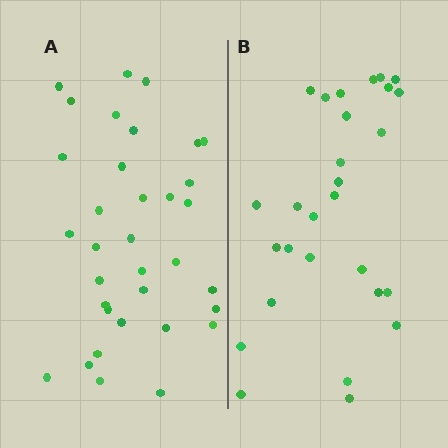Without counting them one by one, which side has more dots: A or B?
Region A (the left region) has more dots.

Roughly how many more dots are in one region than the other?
Region A has about 6 more dots than region B.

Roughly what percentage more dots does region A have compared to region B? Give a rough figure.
About 20% more.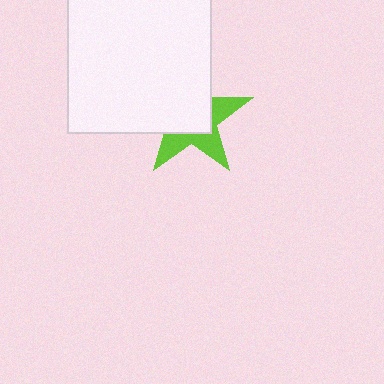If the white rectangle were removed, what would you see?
You would see the complete lime star.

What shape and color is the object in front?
The object in front is a white rectangle.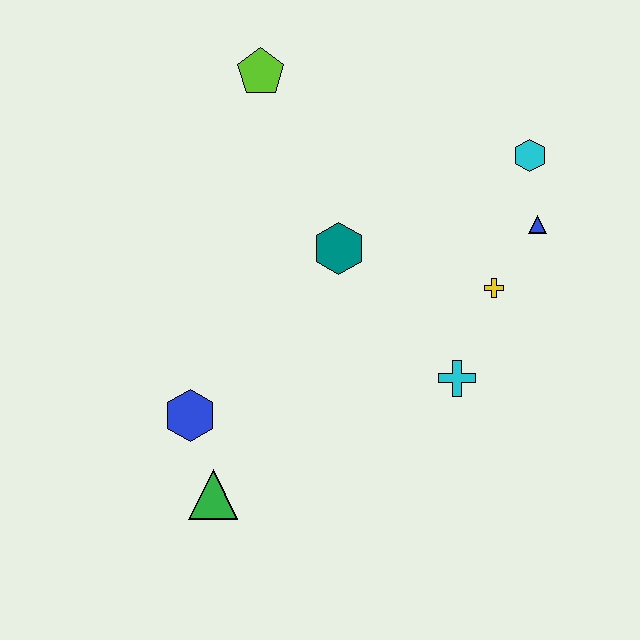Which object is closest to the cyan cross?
The yellow cross is closest to the cyan cross.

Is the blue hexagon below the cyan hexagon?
Yes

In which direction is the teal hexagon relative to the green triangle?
The teal hexagon is above the green triangle.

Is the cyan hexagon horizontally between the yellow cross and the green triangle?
No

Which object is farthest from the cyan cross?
The lime pentagon is farthest from the cyan cross.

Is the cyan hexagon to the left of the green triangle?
No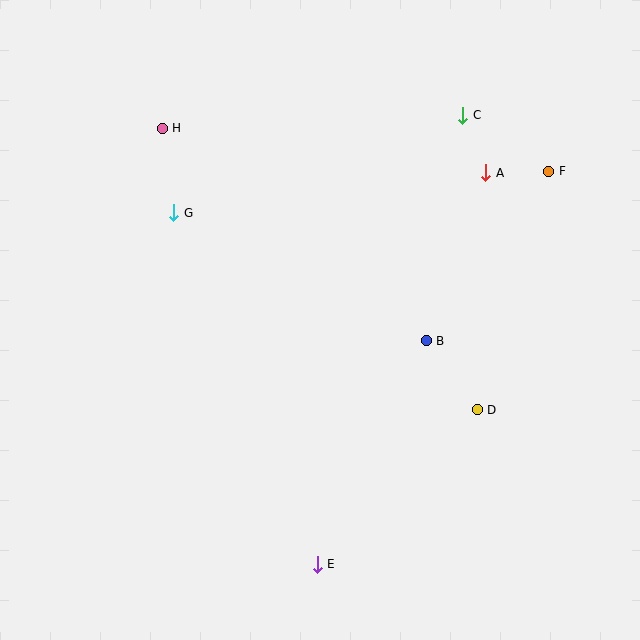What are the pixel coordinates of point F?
Point F is at (549, 171).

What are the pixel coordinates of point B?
Point B is at (426, 341).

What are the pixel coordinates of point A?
Point A is at (486, 173).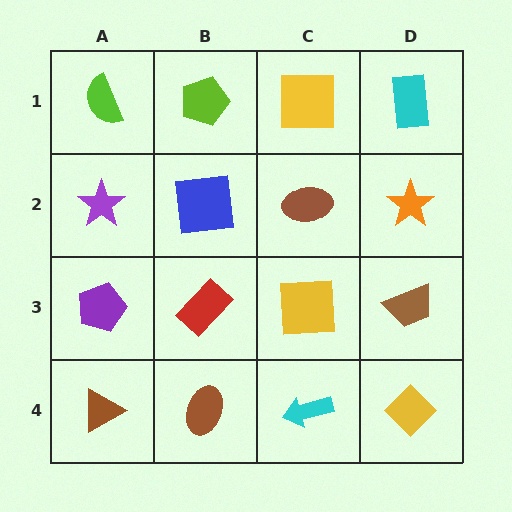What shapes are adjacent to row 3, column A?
A purple star (row 2, column A), a brown triangle (row 4, column A), a red rectangle (row 3, column B).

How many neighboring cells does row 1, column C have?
3.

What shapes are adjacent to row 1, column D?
An orange star (row 2, column D), a yellow square (row 1, column C).